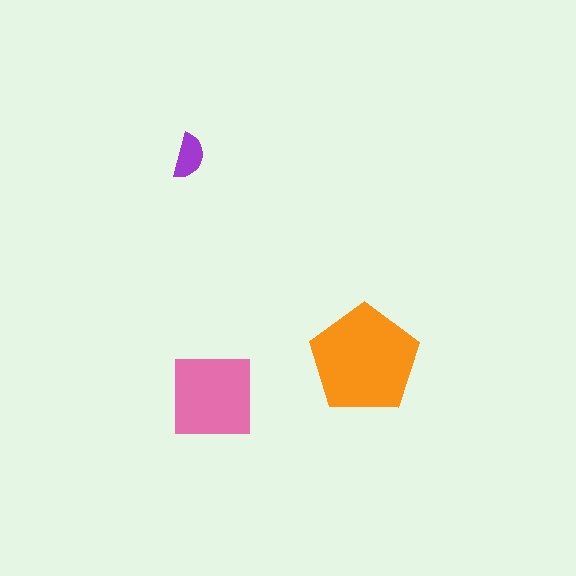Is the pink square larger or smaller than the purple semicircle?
Larger.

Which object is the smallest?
The purple semicircle.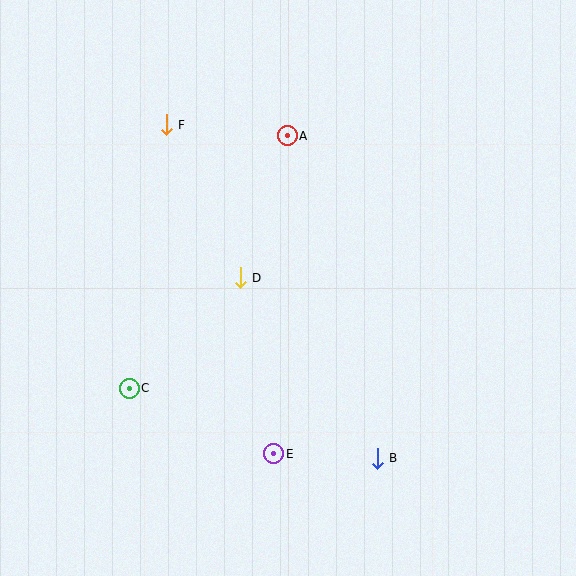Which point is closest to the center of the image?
Point D at (240, 278) is closest to the center.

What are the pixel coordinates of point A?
Point A is at (287, 136).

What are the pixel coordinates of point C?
Point C is at (129, 388).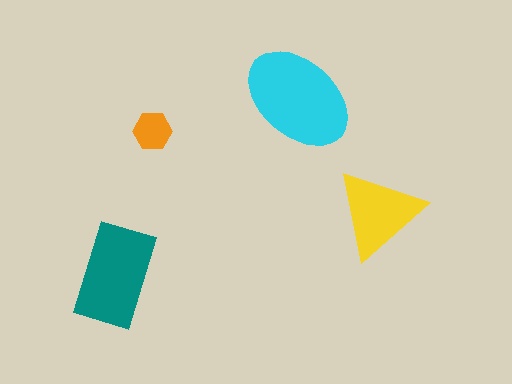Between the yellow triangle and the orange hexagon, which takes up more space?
The yellow triangle.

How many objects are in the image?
There are 4 objects in the image.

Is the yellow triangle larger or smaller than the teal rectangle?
Smaller.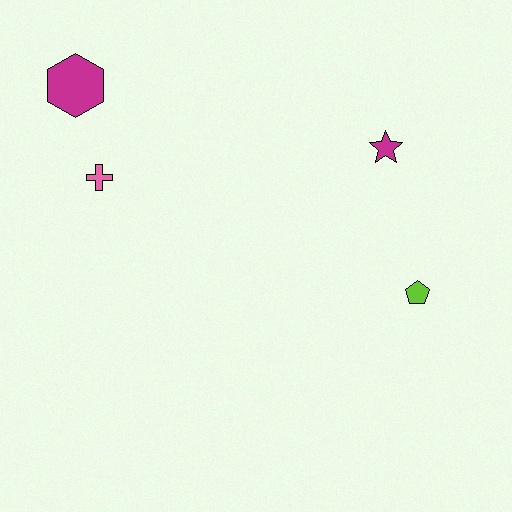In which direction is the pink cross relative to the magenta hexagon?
The pink cross is below the magenta hexagon.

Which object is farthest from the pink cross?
The lime pentagon is farthest from the pink cross.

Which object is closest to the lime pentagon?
The magenta star is closest to the lime pentagon.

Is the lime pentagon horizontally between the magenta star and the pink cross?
No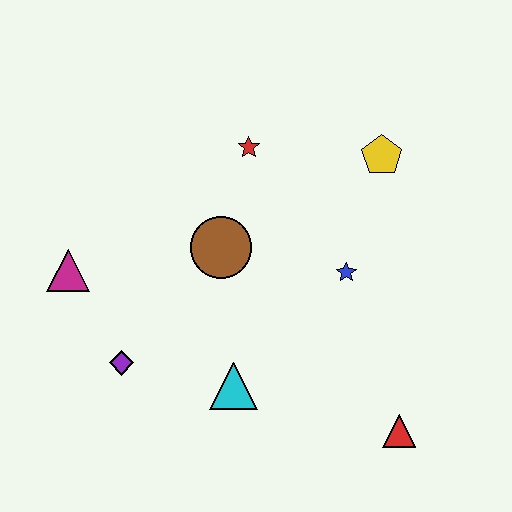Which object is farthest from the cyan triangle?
The yellow pentagon is farthest from the cyan triangle.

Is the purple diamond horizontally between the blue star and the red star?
No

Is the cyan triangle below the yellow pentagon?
Yes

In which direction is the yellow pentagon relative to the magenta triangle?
The yellow pentagon is to the right of the magenta triangle.